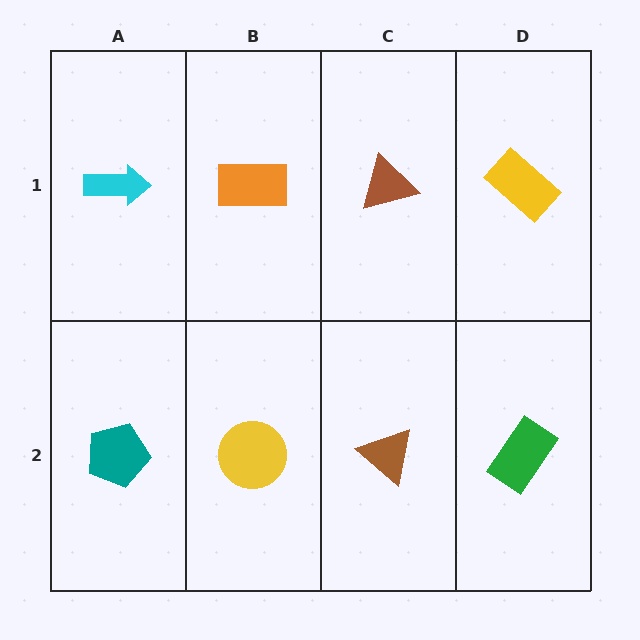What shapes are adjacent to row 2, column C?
A brown triangle (row 1, column C), a yellow circle (row 2, column B), a green rectangle (row 2, column D).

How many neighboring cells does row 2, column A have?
2.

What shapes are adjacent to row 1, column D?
A green rectangle (row 2, column D), a brown triangle (row 1, column C).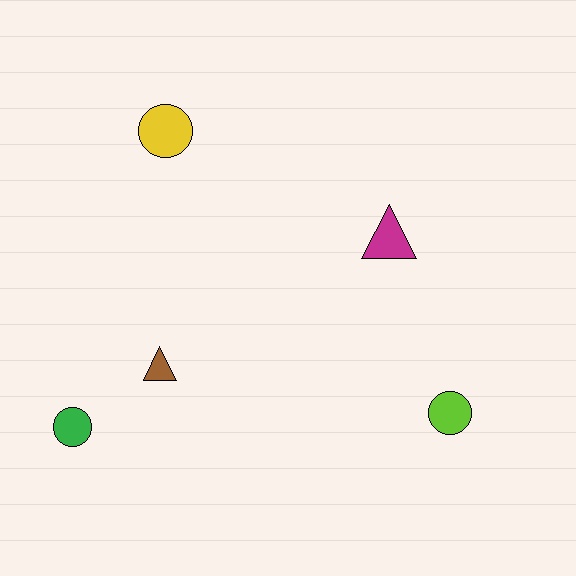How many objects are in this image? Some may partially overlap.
There are 5 objects.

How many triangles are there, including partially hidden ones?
There are 2 triangles.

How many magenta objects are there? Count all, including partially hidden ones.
There is 1 magenta object.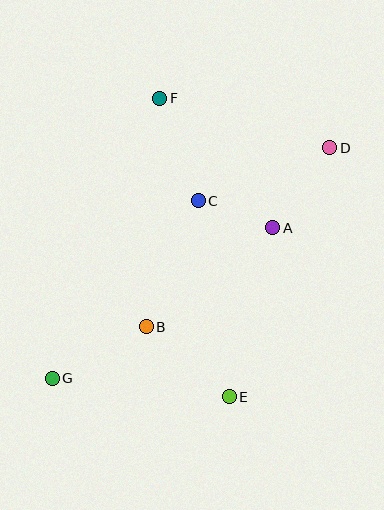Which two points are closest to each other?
Points A and C are closest to each other.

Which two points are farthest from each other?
Points D and G are farthest from each other.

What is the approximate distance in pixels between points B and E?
The distance between B and E is approximately 108 pixels.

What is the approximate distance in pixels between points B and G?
The distance between B and G is approximately 107 pixels.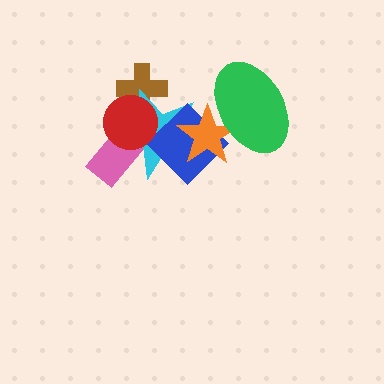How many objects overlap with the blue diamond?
4 objects overlap with the blue diamond.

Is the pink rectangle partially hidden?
Yes, it is partially covered by another shape.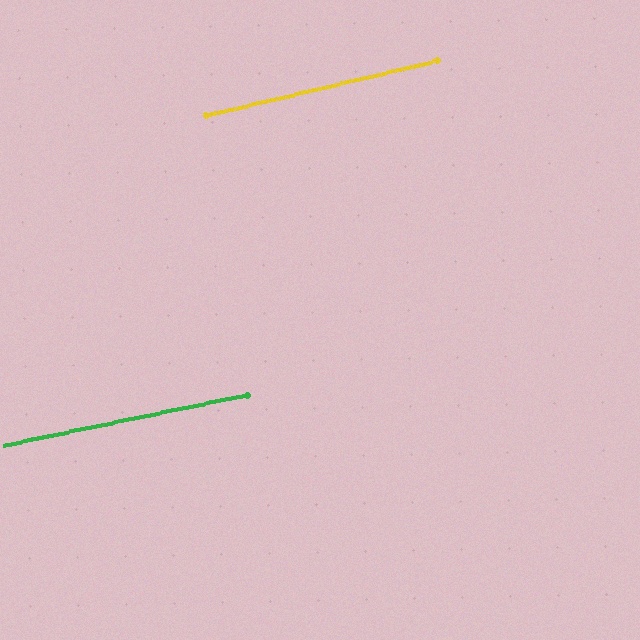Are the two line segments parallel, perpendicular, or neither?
Parallel — their directions differ by only 1.5°.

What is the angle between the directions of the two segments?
Approximately 2 degrees.